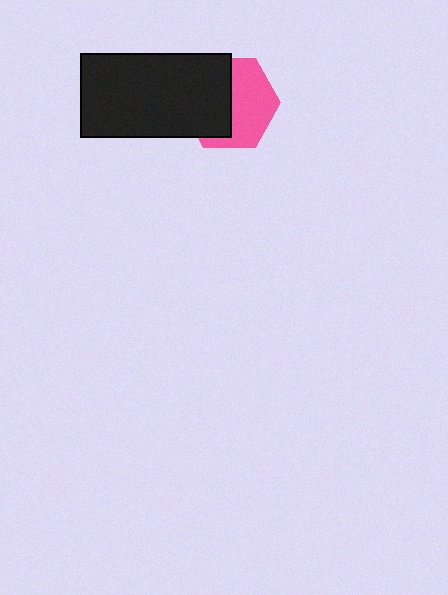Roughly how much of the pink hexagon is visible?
About half of it is visible (roughly 52%).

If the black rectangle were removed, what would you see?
You would see the complete pink hexagon.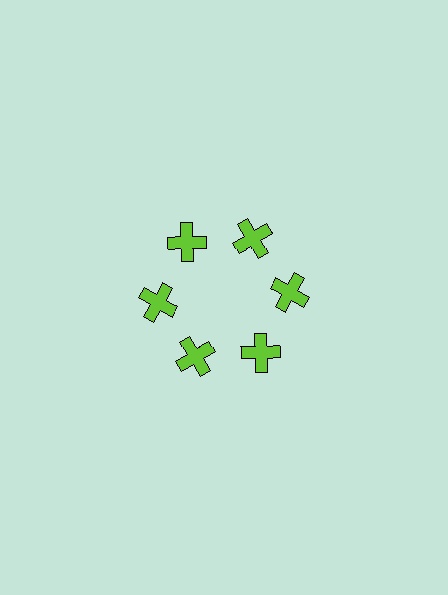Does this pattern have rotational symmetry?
Yes, this pattern has 6-fold rotational symmetry. It looks the same after rotating 60 degrees around the center.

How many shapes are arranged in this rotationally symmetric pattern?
There are 6 shapes, arranged in 6 groups of 1.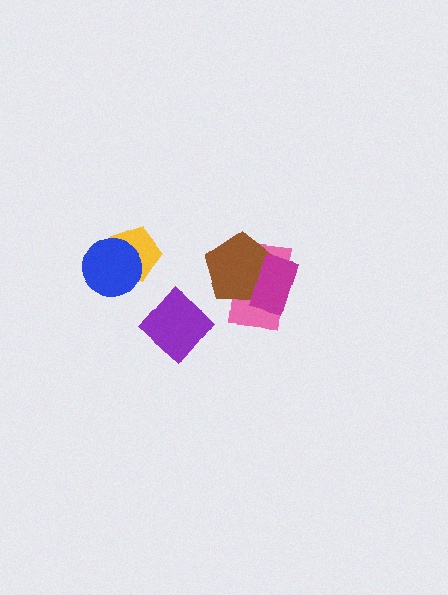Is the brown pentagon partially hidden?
Yes, it is partially covered by another shape.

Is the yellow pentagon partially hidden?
Yes, it is partially covered by another shape.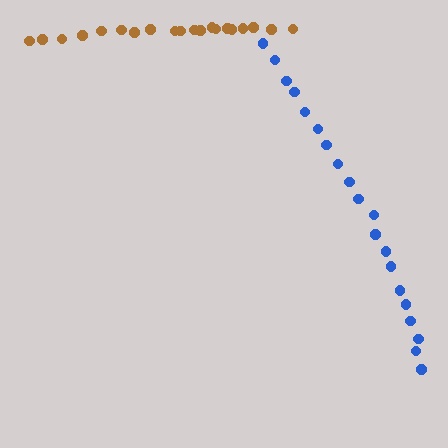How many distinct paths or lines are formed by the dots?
There are 2 distinct paths.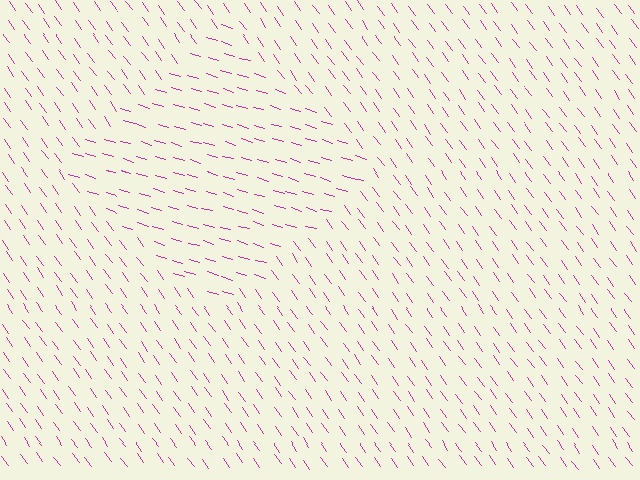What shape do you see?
I see a diamond.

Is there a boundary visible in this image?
Yes, there is a texture boundary formed by a change in line orientation.